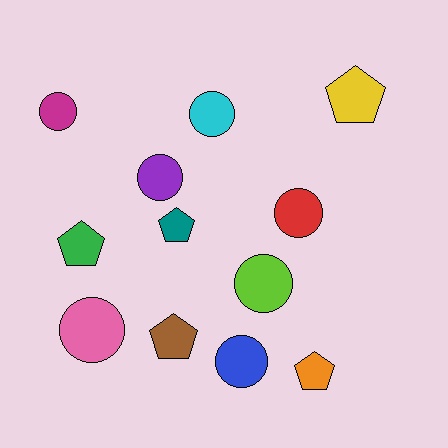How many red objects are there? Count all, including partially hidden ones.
There is 1 red object.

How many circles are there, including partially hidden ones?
There are 7 circles.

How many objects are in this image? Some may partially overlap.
There are 12 objects.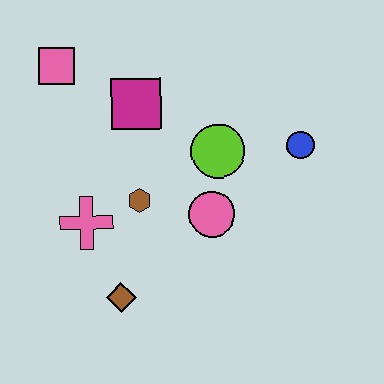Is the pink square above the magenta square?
Yes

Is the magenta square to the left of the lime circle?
Yes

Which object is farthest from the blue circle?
The pink square is farthest from the blue circle.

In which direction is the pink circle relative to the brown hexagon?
The pink circle is to the right of the brown hexagon.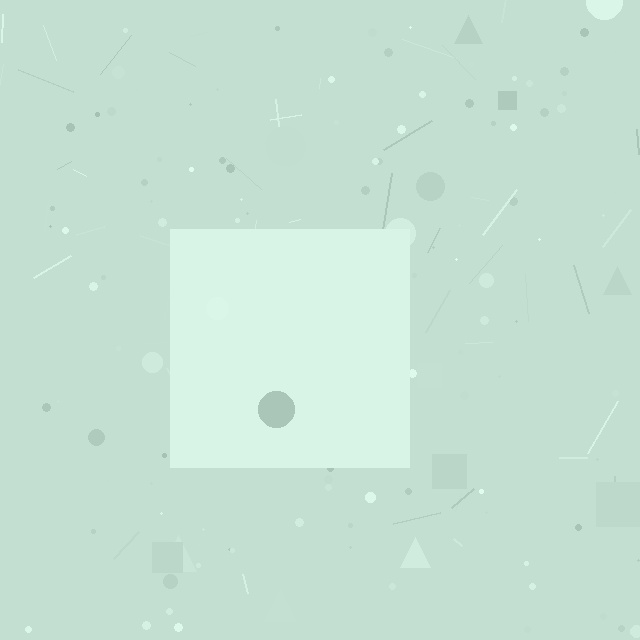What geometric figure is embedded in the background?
A square is embedded in the background.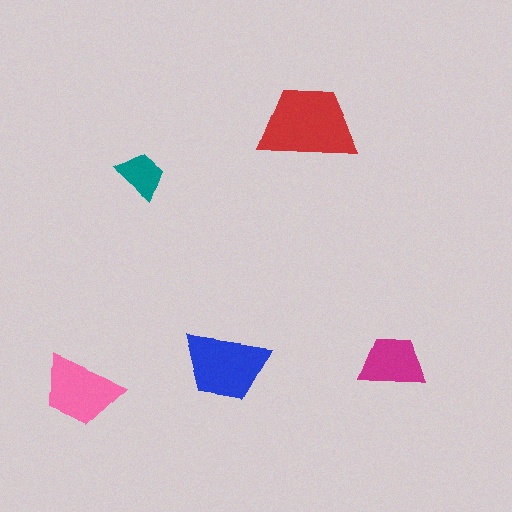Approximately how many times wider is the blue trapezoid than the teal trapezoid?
About 1.5 times wider.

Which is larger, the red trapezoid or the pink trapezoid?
The red one.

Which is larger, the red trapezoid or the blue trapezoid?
The red one.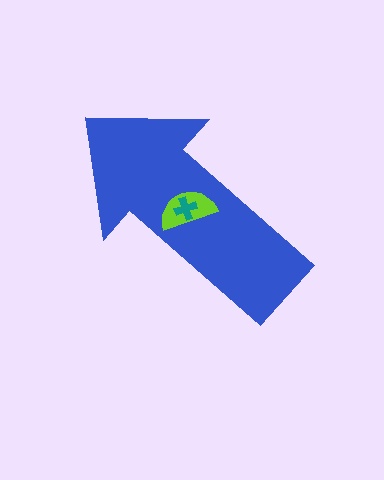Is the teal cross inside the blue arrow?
Yes.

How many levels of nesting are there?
3.